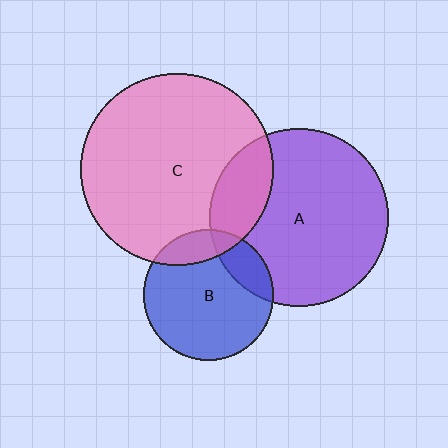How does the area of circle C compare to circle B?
Approximately 2.2 times.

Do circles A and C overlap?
Yes.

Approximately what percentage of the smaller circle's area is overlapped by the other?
Approximately 20%.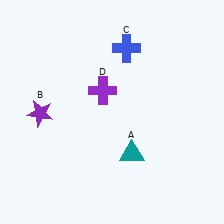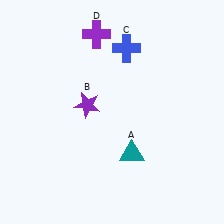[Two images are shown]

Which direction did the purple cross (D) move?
The purple cross (D) moved up.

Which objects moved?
The objects that moved are: the purple star (B), the purple cross (D).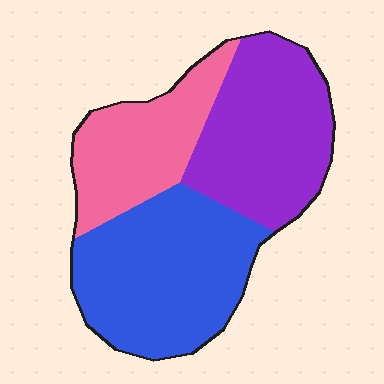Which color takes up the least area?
Pink, at roughly 25%.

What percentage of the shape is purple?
Purple covers around 35% of the shape.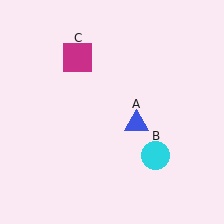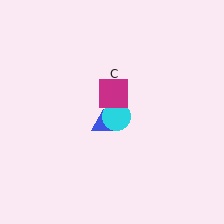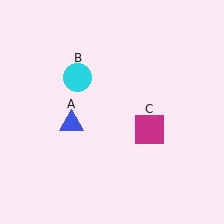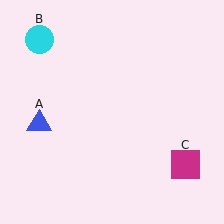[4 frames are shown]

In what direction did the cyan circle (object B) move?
The cyan circle (object B) moved up and to the left.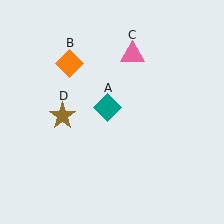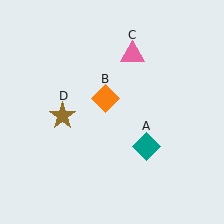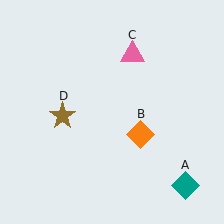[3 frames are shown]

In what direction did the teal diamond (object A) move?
The teal diamond (object A) moved down and to the right.